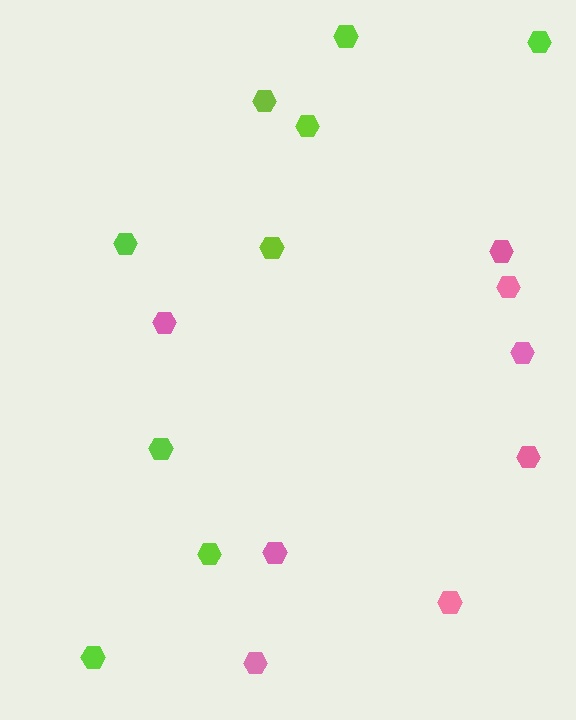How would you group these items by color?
There are 2 groups: one group of lime hexagons (9) and one group of pink hexagons (8).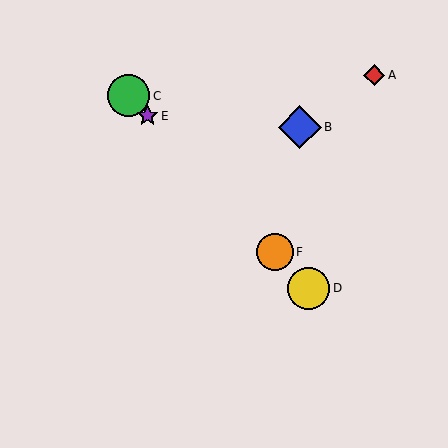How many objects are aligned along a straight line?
4 objects (C, D, E, F) are aligned along a straight line.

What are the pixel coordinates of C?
Object C is at (129, 96).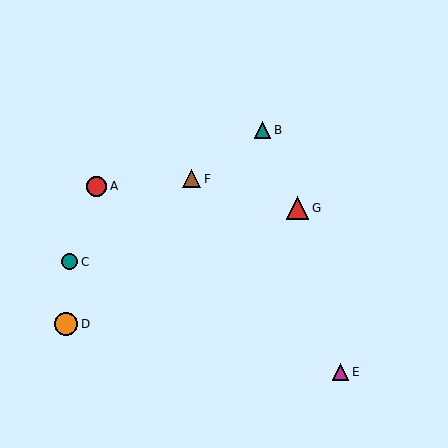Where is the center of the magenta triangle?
The center of the magenta triangle is at (341, 372).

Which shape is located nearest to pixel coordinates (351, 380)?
The magenta triangle (labeled E) at (341, 372) is nearest to that location.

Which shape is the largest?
The orange circle (labeled D) is the largest.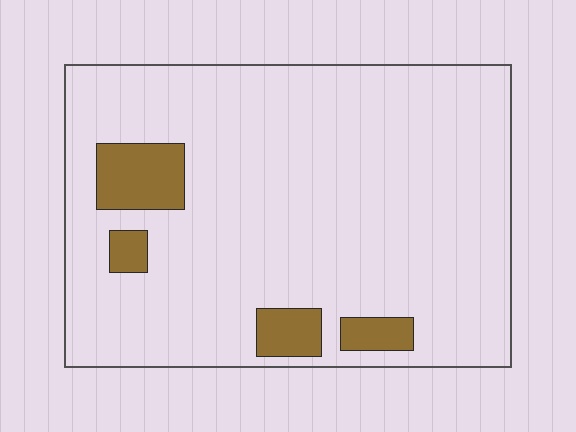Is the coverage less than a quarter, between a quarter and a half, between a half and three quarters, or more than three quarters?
Less than a quarter.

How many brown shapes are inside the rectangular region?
4.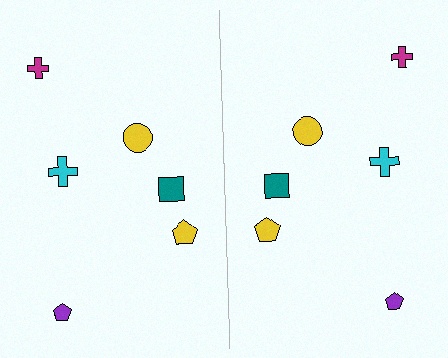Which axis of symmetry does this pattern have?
The pattern has a vertical axis of symmetry running through the center of the image.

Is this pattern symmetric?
Yes, this pattern has bilateral (reflection) symmetry.